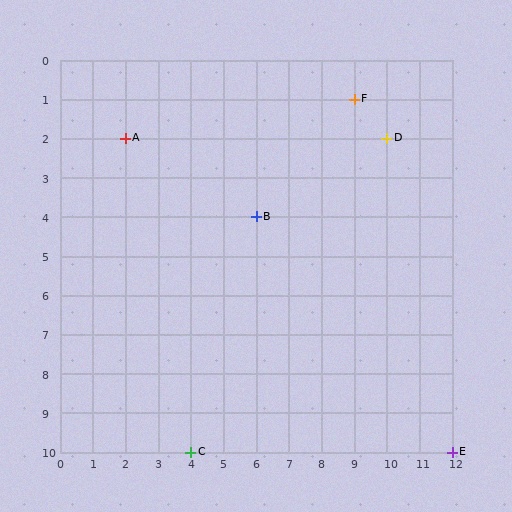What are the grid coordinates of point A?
Point A is at grid coordinates (2, 2).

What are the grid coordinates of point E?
Point E is at grid coordinates (12, 10).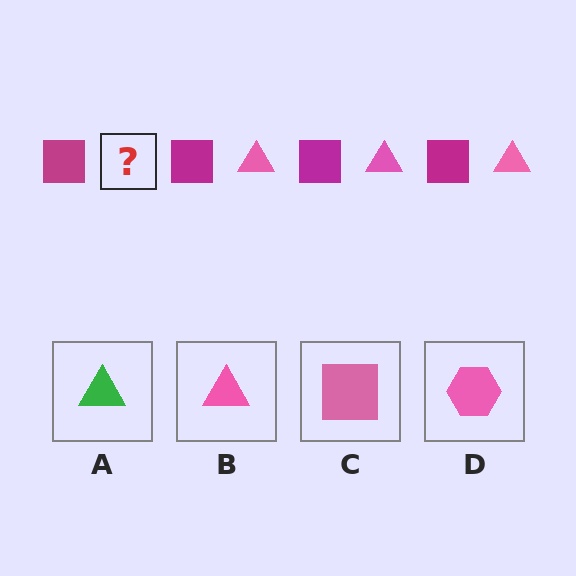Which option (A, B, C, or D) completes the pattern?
B.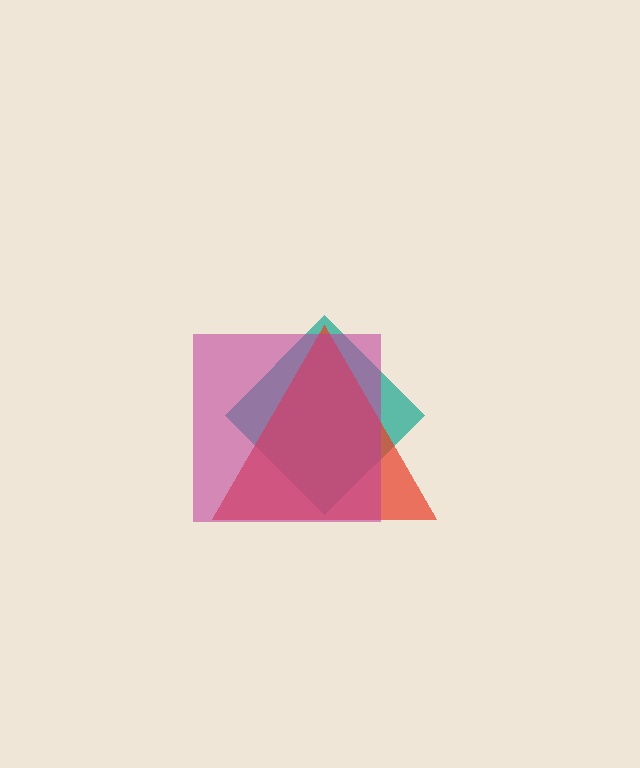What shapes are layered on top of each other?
The layered shapes are: a teal diamond, a red triangle, a magenta square.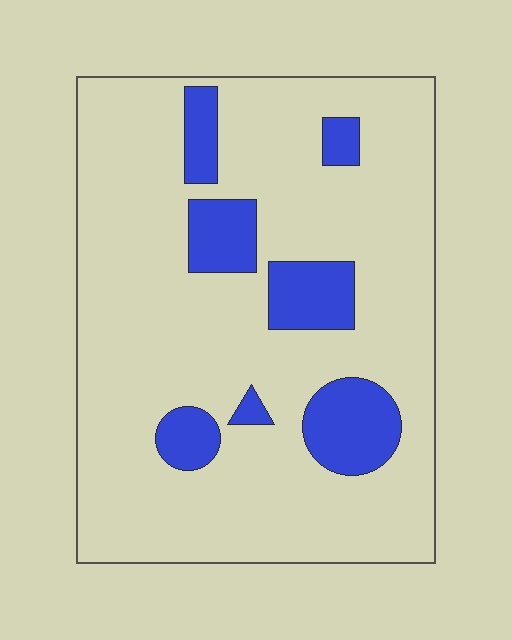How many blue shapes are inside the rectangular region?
7.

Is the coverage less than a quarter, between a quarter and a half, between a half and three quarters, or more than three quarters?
Less than a quarter.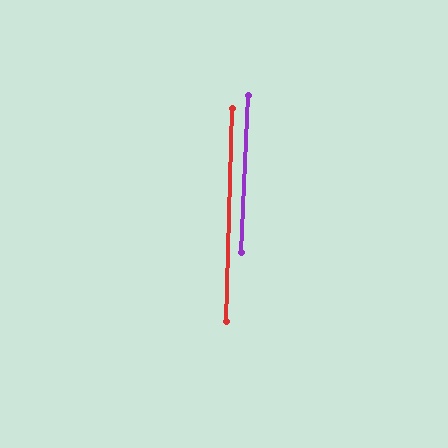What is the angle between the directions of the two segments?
Approximately 1 degree.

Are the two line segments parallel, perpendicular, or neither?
Parallel — their directions differ by only 0.9°.